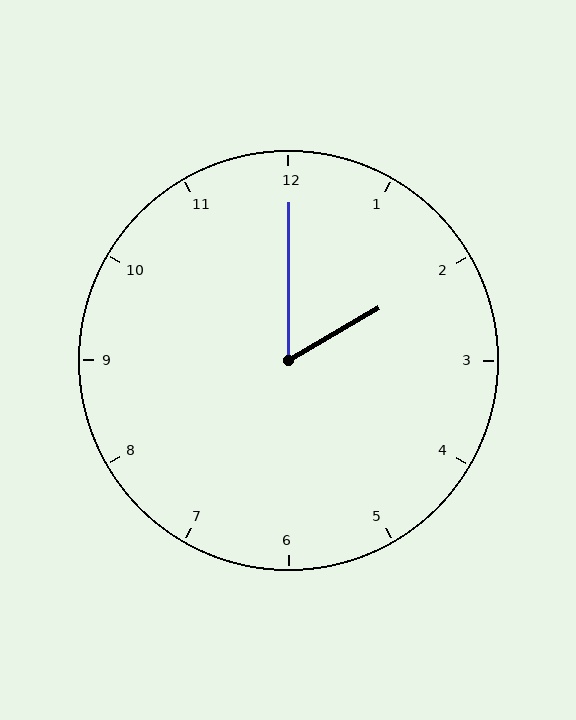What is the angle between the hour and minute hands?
Approximately 60 degrees.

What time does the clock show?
2:00.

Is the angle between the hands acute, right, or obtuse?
It is acute.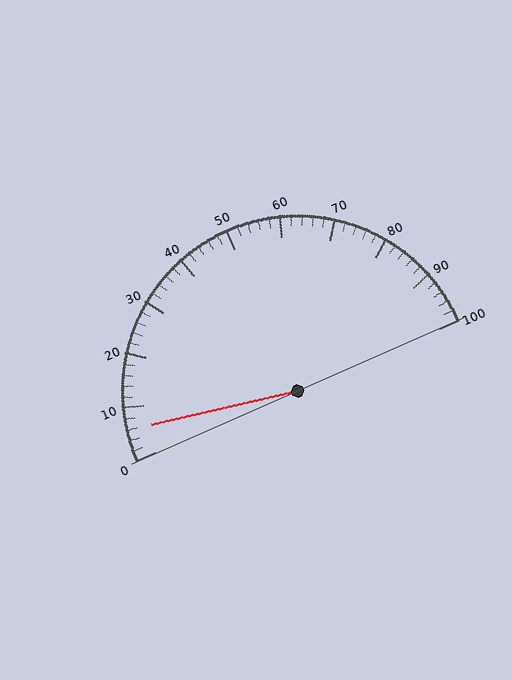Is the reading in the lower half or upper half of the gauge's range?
The reading is in the lower half of the range (0 to 100).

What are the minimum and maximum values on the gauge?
The gauge ranges from 0 to 100.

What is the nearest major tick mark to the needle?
The nearest major tick mark is 10.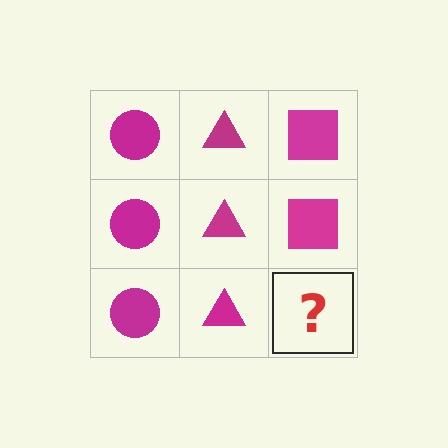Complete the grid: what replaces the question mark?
The question mark should be replaced with a magenta square.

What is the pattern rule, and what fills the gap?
The rule is that each column has a consistent shape. The gap should be filled with a magenta square.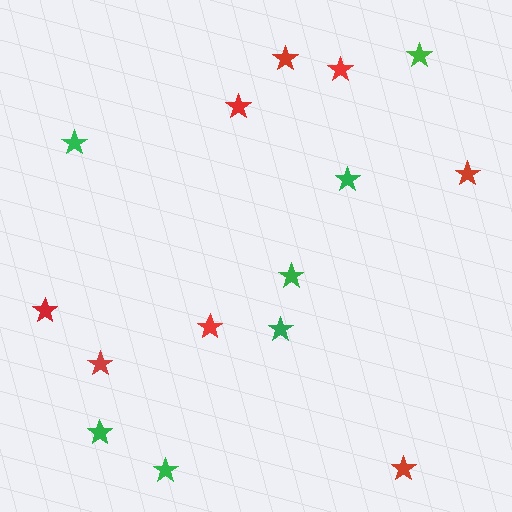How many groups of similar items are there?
There are 2 groups: one group of green stars (7) and one group of red stars (8).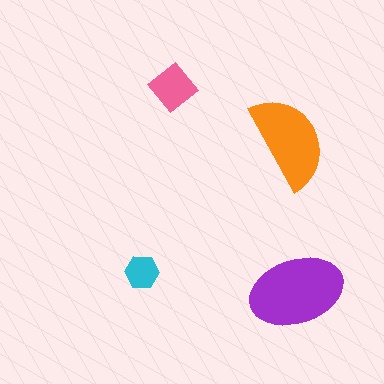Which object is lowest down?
The purple ellipse is bottommost.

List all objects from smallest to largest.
The cyan hexagon, the pink diamond, the orange semicircle, the purple ellipse.